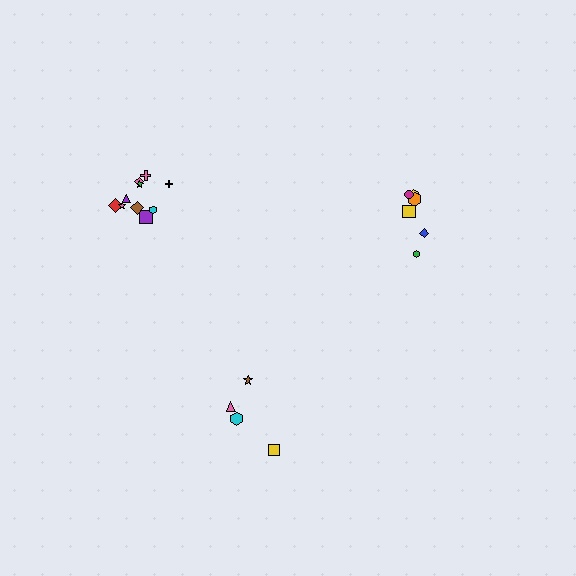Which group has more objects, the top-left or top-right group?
The top-left group.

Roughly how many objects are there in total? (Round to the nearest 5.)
Roughly 20 objects in total.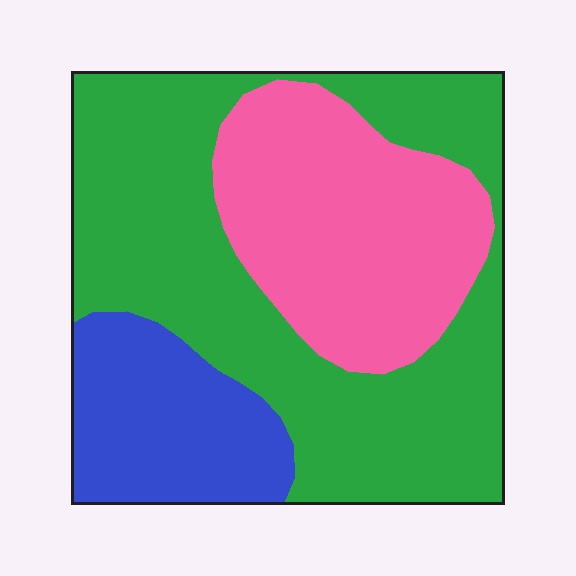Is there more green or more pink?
Green.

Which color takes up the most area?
Green, at roughly 50%.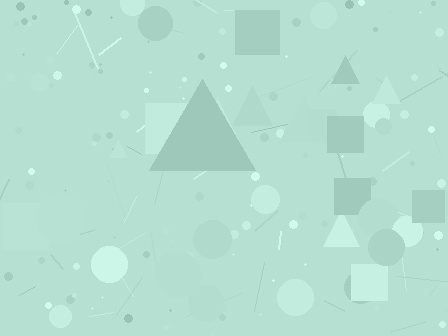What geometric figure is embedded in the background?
A triangle is embedded in the background.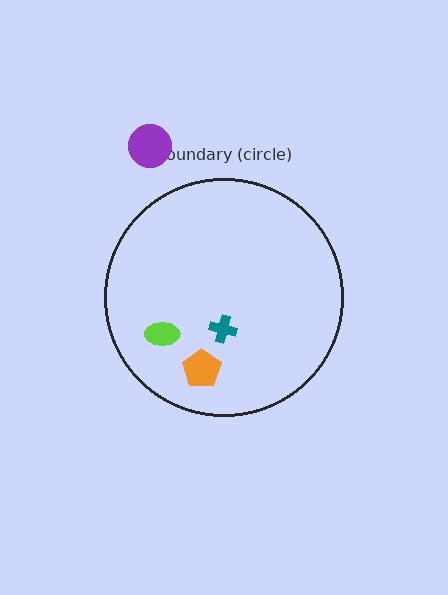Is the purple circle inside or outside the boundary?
Outside.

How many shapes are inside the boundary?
3 inside, 1 outside.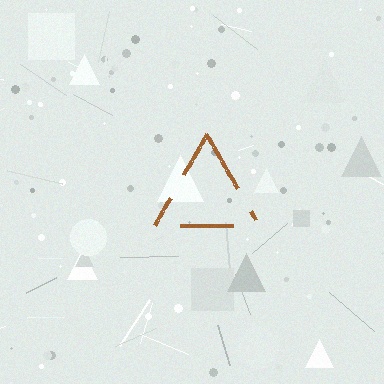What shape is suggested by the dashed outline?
The dashed outline suggests a triangle.